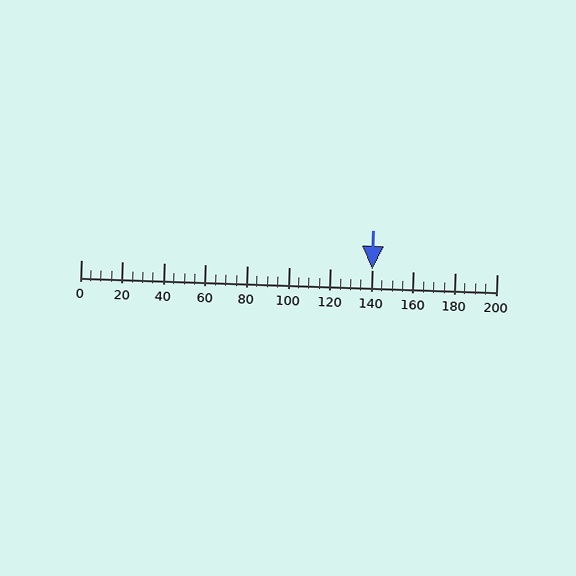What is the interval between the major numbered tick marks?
The major tick marks are spaced 20 units apart.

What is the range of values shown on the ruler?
The ruler shows values from 0 to 200.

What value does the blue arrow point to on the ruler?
The blue arrow points to approximately 140.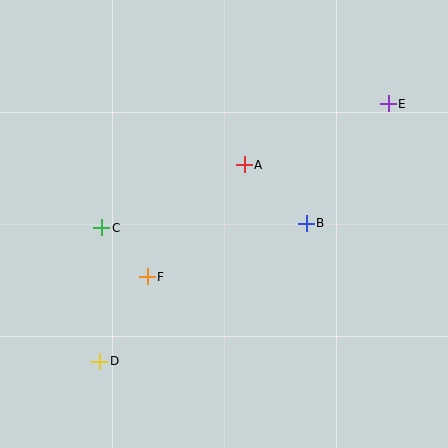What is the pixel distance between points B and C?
The distance between B and C is 205 pixels.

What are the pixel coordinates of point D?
Point D is at (100, 361).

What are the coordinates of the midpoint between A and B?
The midpoint between A and B is at (275, 194).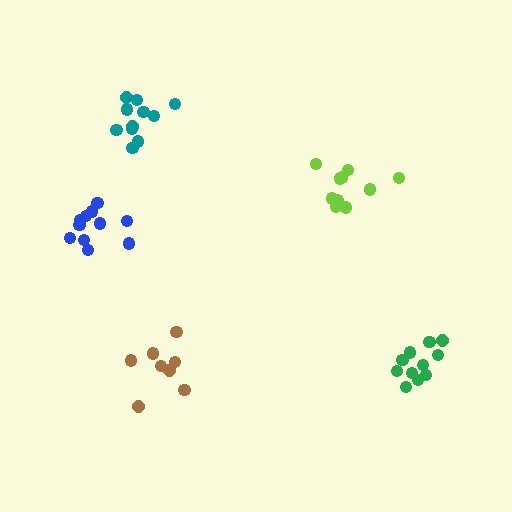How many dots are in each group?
Group 1: 9 dots, Group 2: 11 dots, Group 3: 11 dots, Group 4: 11 dots, Group 5: 11 dots (53 total).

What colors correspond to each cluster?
The clusters are colored: brown, teal, green, lime, blue.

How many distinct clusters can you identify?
There are 5 distinct clusters.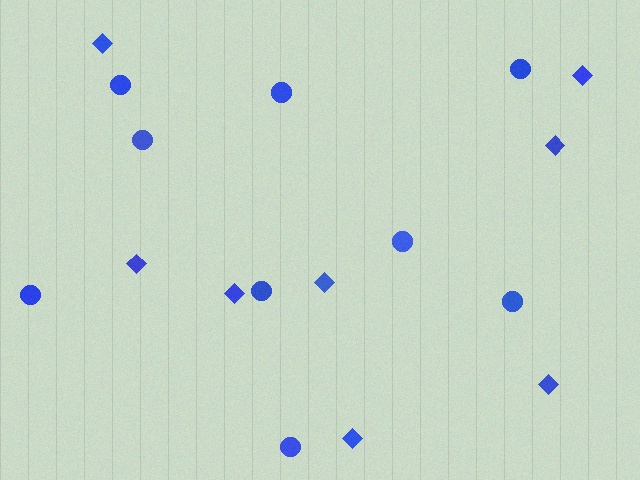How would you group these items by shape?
There are 2 groups: one group of circles (9) and one group of diamonds (8).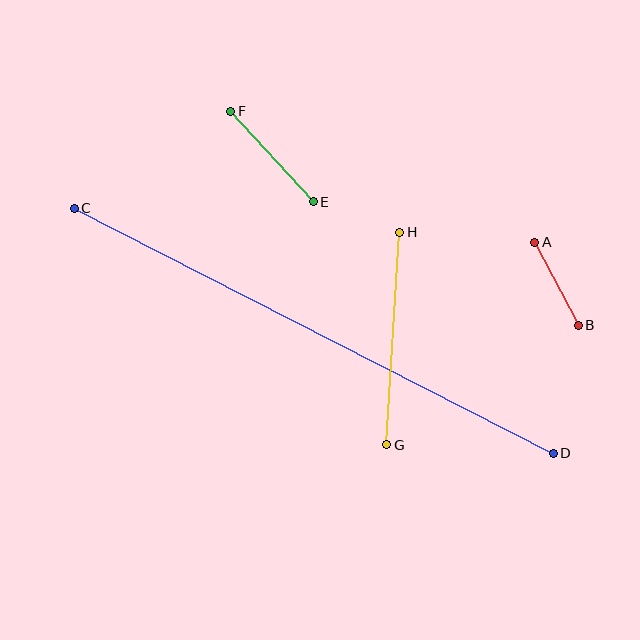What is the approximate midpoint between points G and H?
The midpoint is at approximately (393, 338) pixels.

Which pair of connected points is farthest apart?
Points C and D are farthest apart.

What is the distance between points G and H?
The distance is approximately 213 pixels.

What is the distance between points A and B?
The distance is approximately 94 pixels.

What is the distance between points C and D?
The distance is approximately 538 pixels.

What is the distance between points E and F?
The distance is approximately 123 pixels.